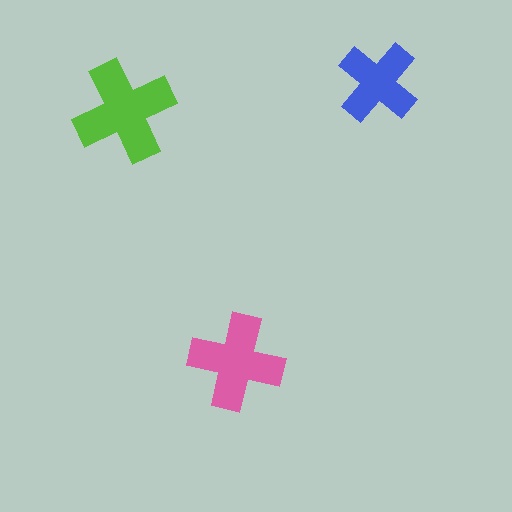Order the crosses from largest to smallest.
the lime one, the pink one, the blue one.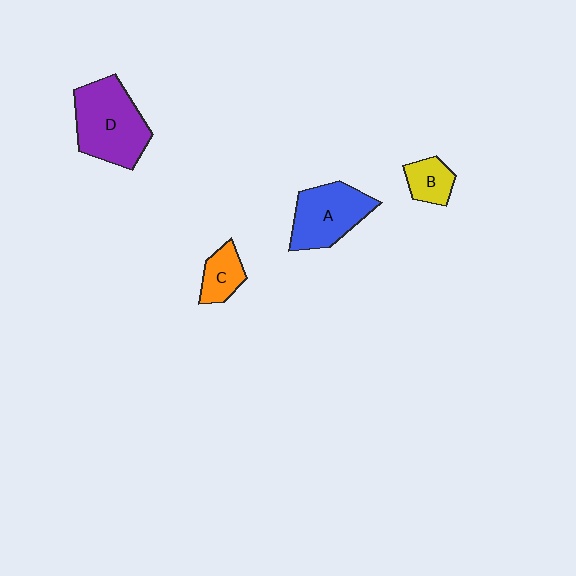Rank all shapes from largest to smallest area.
From largest to smallest: D (purple), A (blue), C (orange), B (yellow).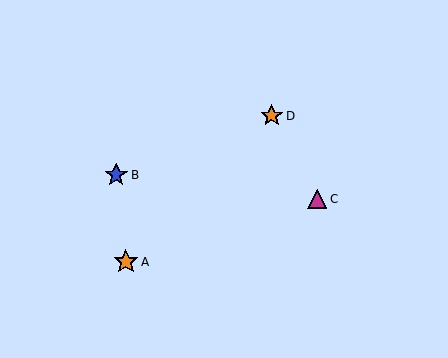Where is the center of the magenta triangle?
The center of the magenta triangle is at (317, 199).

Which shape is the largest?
The orange star (labeled A) is the largest.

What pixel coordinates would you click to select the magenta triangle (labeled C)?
Click at (317, 199) to select the magenta triangle C.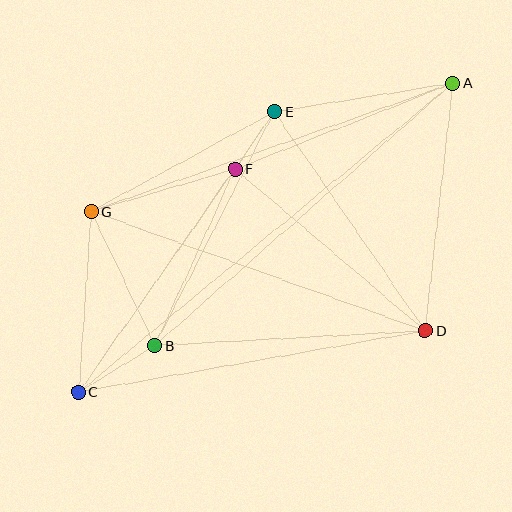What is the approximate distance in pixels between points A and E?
The distance between A and E is approximately 181 pixels.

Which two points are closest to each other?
Points E and F are closest to each other.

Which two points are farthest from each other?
Points A and C are farthest from each other.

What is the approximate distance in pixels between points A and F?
The distance between A and F is approximately 235 pixels.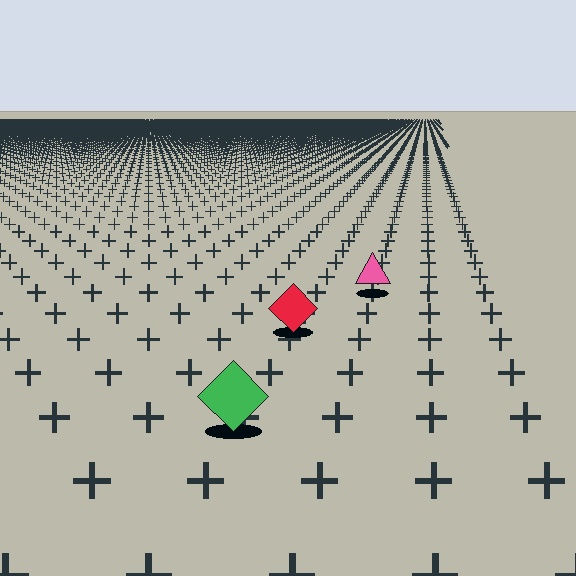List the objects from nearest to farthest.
From nearest to farthest: the green diamond, the red diamond, the pink triangle.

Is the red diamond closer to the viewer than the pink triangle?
Yes. The red diamond is closer — you can tell from the texture gradient: the ground texture is coarser near it.